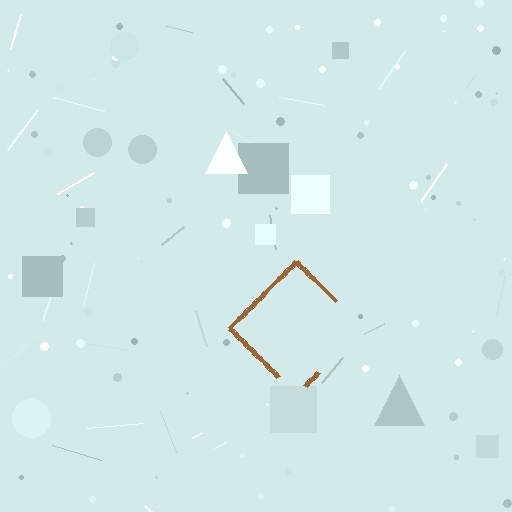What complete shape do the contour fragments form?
The contour fragments form a diamond.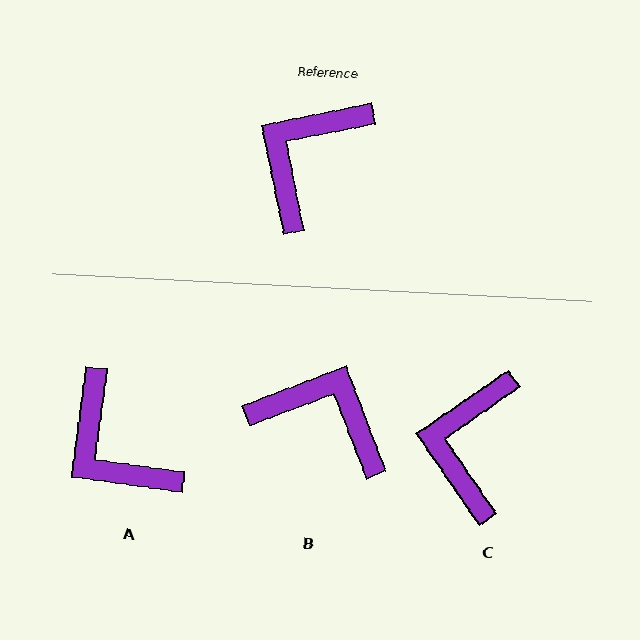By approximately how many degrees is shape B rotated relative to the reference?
Approximately 80 degrees clockwise.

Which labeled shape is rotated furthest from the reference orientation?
B, about 80 degrees away.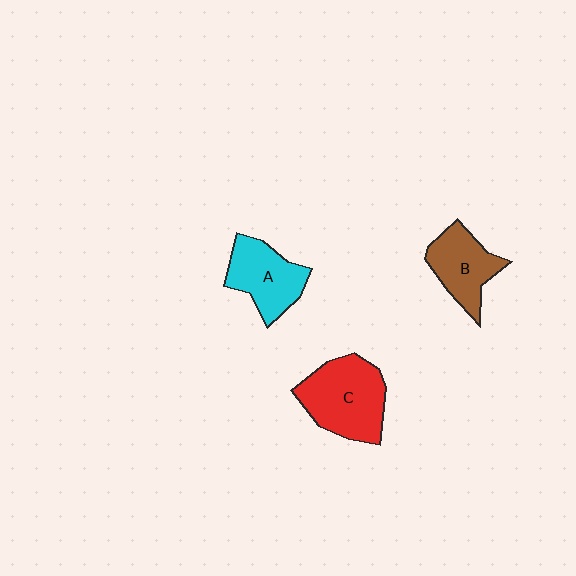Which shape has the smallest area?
Shape B (brown).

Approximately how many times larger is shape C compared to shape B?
Approximately 1.4 times.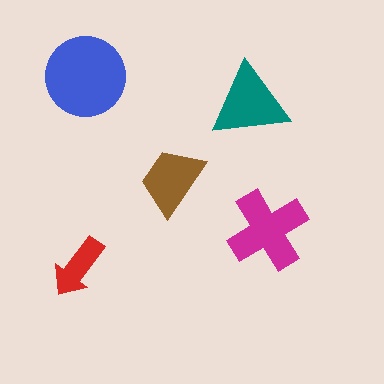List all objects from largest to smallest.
The blue circle, the magenta cross, the teal triangle, the brown trapezoid, the red arrow.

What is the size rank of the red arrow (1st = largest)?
5th.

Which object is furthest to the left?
The red arrow is leftmost.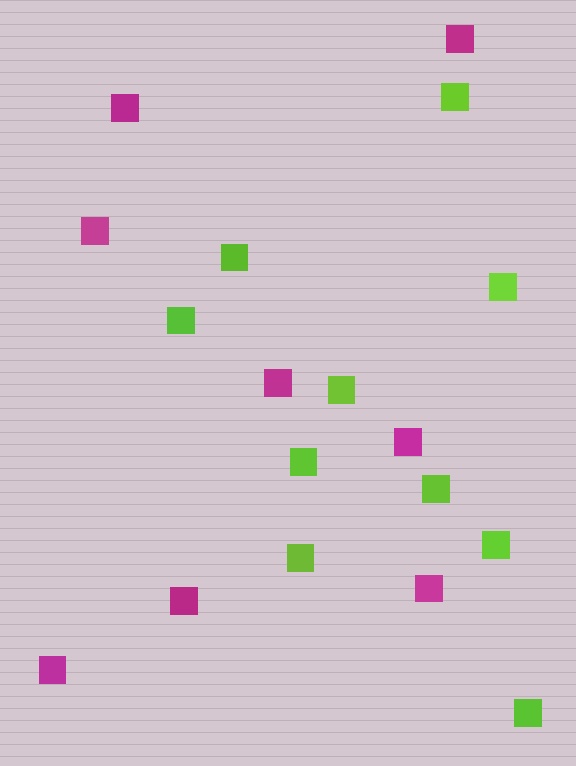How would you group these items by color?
There are 2 groups: one group of lime squares (10) and one group of magenta squares (8).